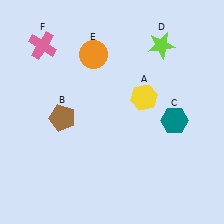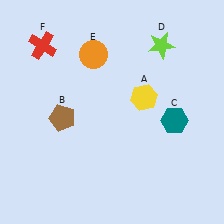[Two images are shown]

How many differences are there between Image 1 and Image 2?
There is 1 difference between the two images.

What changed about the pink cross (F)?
In Image 1, F is pink. In Image 2, it changed to red.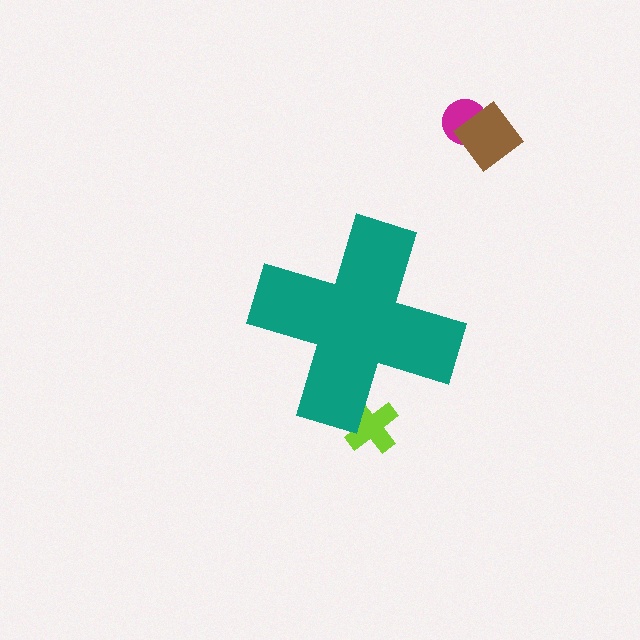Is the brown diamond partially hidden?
No, the brown diamond is fully visible.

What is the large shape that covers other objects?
A teal cross.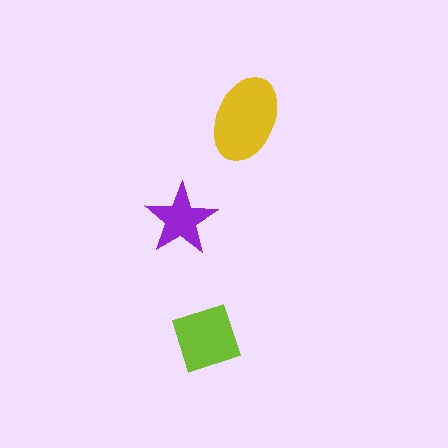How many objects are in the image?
There are 3 objects in the image.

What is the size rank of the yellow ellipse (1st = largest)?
1st.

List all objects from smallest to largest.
The purple star, the lime square, the yellow ellipse.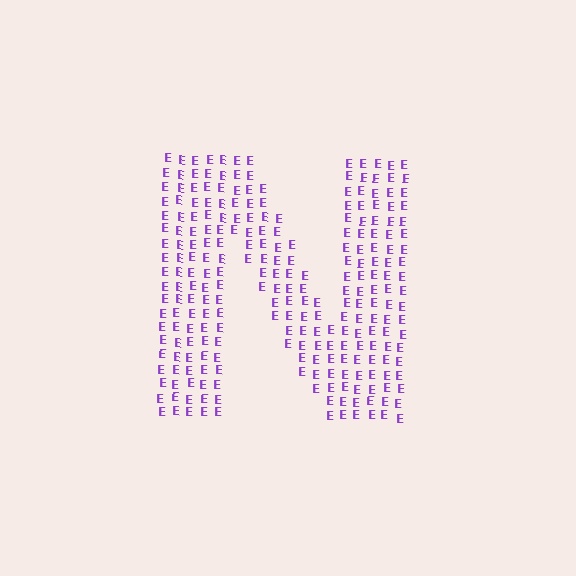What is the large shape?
The large shape is the letter N.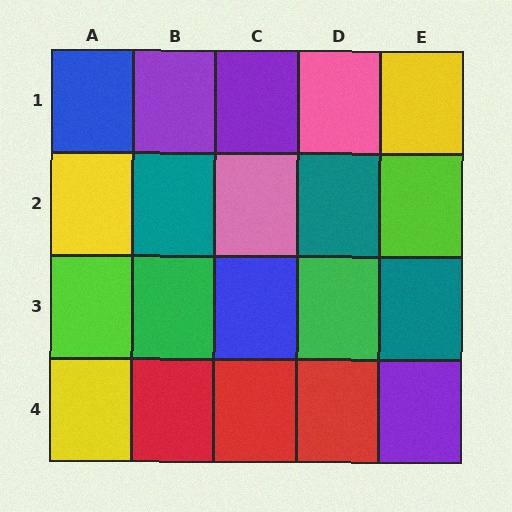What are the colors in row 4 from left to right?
Yellow, red, red, red, purple.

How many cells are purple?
3 cells are purple.